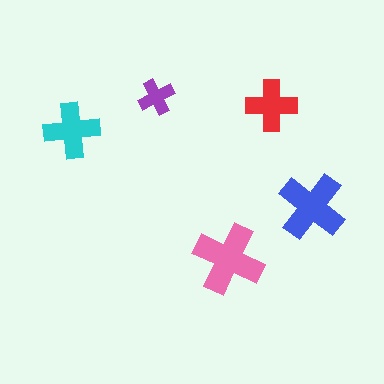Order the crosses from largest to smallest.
the pink one, the blue one, the cyan one, the red one, the purple one.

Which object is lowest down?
The pink cross is bottommost.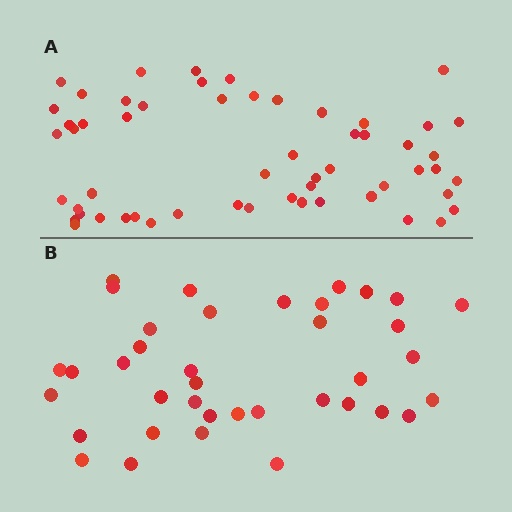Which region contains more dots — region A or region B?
Region A (the top region) has more dots.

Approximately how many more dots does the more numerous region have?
Region A has approximately 20 more dots than region B.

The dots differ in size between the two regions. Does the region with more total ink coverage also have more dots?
No. Region B has more total ink coverage because its dots are larger, but region A actually contains more individual dots. Total area can be misleading — the number of items is what matters here.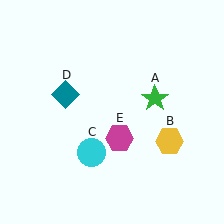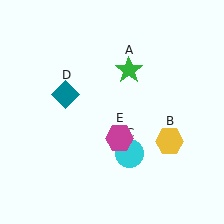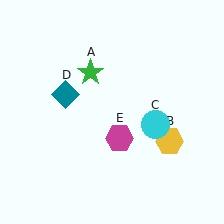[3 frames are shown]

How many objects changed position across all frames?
2 objects changed position: green star (object A), cyan circle (object C).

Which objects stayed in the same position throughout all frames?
Yellow hexagon (object B) and teal diamond (object D) and magenta hexagon (object E) remained stationary.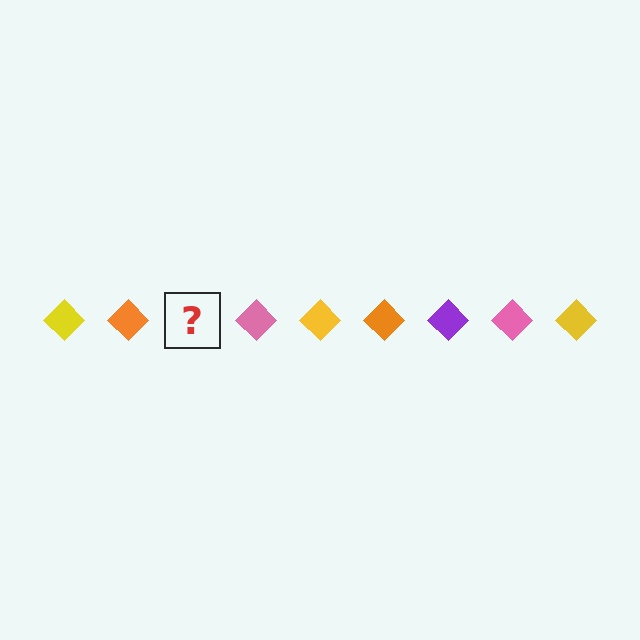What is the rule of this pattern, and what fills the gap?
The rule is that the pattern cycles through yellow, orange, purple, pink diamonds. The gap should be filled with a purple diamond.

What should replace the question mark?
The question mark should be replaced with a purple diamond.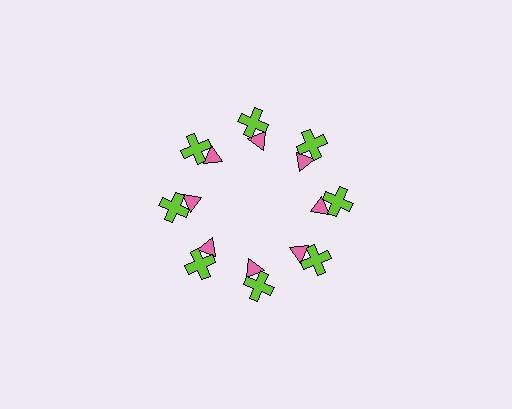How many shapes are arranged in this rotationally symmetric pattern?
There are 16 shapes, arranged in 8 groups of 2.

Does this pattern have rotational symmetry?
Yes, this pattern has 8-fold rotational symmetry. It looks the same after rotating 45 degrees around the center.